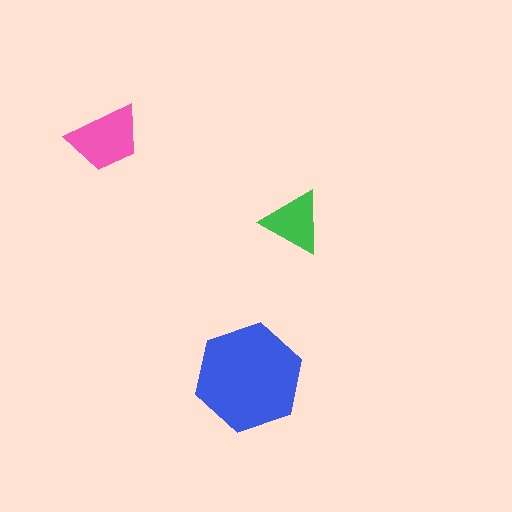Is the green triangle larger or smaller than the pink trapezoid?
Smaller.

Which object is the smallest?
The green triangle.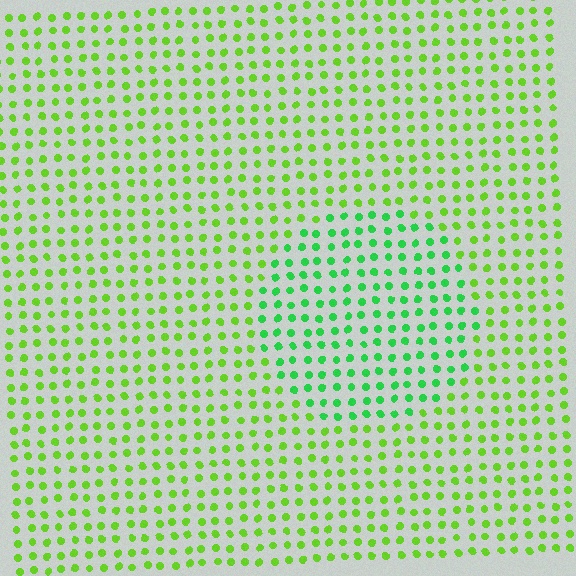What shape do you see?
I see a circle.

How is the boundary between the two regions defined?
The boundary is defined purely by a slight shift in hue (about 34 degrees). Spacing, size, and orientation are identical on both sides.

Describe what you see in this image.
The image is filled with small lime elements in a uniform arrangement. A circle-shaped region is visible where the elements are tinted to a slightly different hue, forming a subtle color boundary.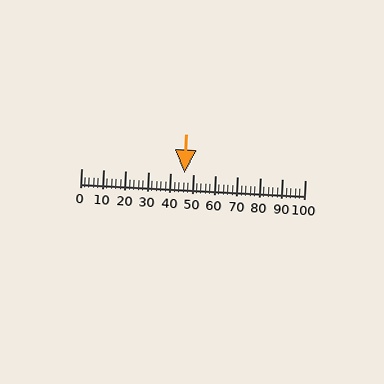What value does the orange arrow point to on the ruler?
The orange arrow points to approximately 46.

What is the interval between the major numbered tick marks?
The major tick marks are spaced 10 units apart.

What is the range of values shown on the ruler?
The ruler shows values from 0 to 100.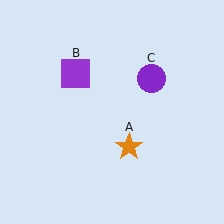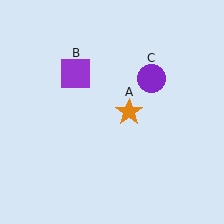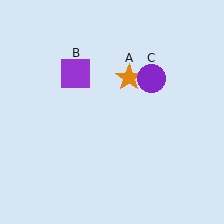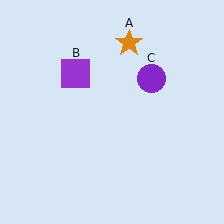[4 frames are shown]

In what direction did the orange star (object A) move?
The orange star (object A) moved up.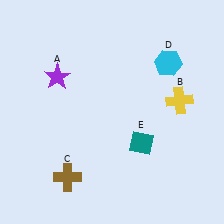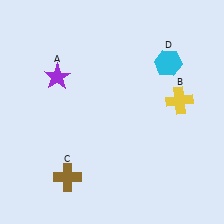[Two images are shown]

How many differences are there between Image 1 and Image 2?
There is 1 difference between the two images.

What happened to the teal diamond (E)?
The teal diamond (E) was removed in Image 2. It was in the bottom-right area of Image 1.